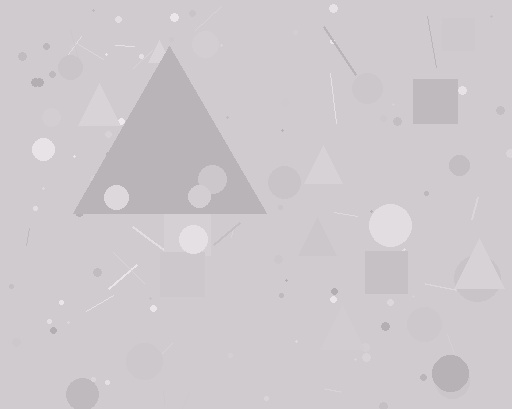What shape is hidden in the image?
A triangle is hidden in the image.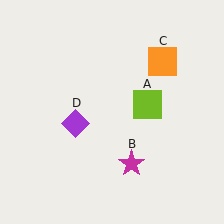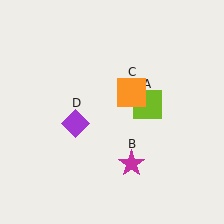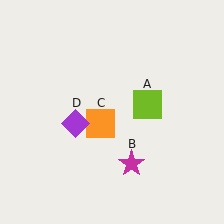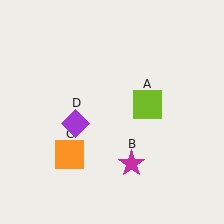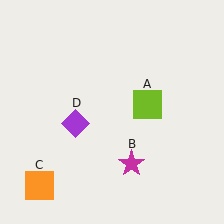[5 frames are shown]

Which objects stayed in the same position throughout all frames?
Lime square (object A) and magenta star (object B) and purple diamond (object D) remained stationary.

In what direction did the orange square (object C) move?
The orange square (object C) moved down and to the left.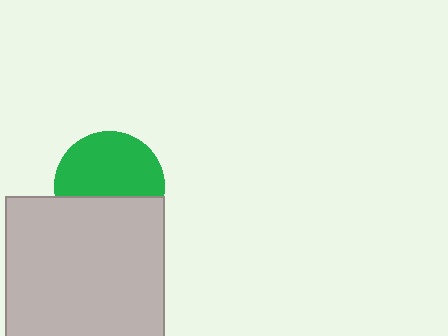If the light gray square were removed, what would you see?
You would see the complete green circle.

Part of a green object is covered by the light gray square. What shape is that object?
It is a circle.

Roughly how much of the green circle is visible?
About half of it is visible (roughly 60%).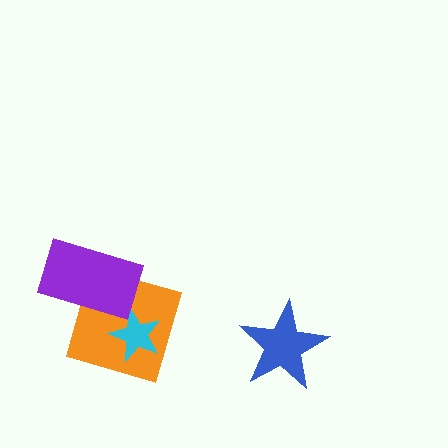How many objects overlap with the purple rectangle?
1 object overlaps with the purple rectangle.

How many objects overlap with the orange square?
2 objects overlap with the orange square.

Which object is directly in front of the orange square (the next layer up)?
The cyan star is directly in front of the orange square.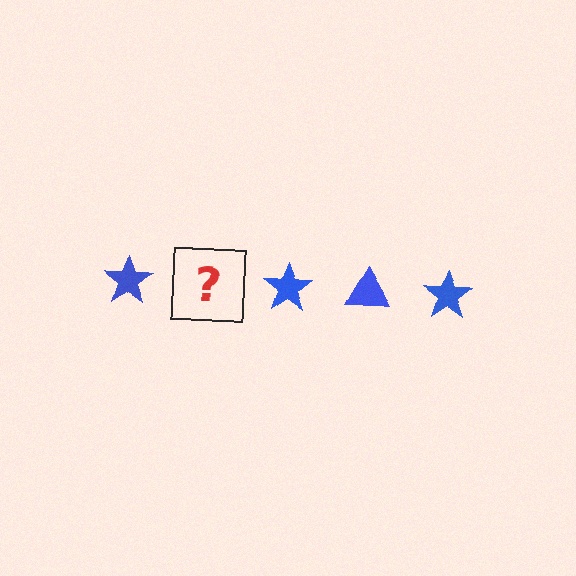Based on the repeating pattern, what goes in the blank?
The blank should be a blue triangle.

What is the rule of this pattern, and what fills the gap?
The rule is that the pattern cycles through star, triangle shapes in blue. The gap should be filled with a blue triangle.